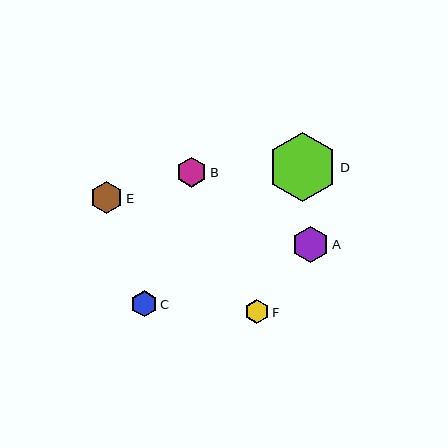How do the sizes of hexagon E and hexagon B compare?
Hexagon E and hexagon B are approximately the same size.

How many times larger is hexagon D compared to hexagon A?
Hexagon D is approximately 1.9 times the size of hexagon A.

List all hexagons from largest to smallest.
From largest to smallest: D, A, E, B, C, F.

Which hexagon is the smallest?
Hexagon F is the smallest with a size of approximately 24 pixels.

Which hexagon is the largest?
Hexagon D is the largest with a size of approximately 69 pixels.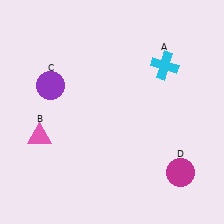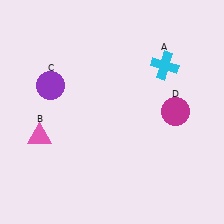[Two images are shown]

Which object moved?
The magenta circle (D) moved up.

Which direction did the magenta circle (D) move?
The magenta circle (D) moved up.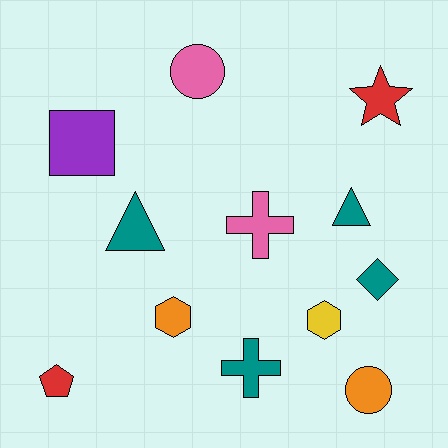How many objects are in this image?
There are 12 objects.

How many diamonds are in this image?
There is 1 diamond.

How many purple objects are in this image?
There is 1 purple object.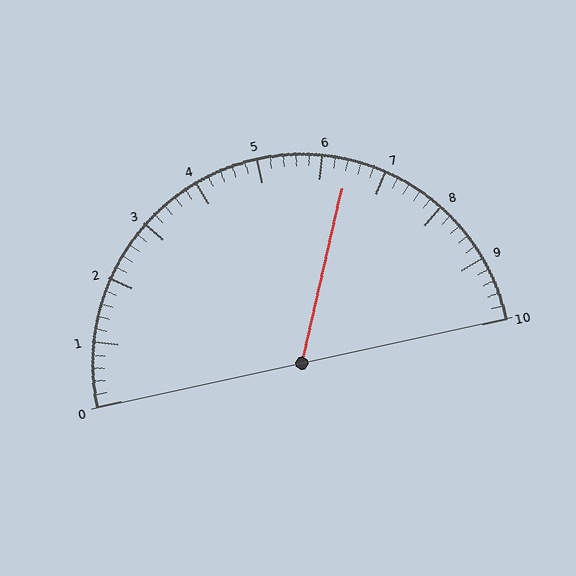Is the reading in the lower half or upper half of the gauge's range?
The reading is in the upper half of the range (0 to 10).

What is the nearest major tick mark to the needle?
The nearest major tick mark is 6.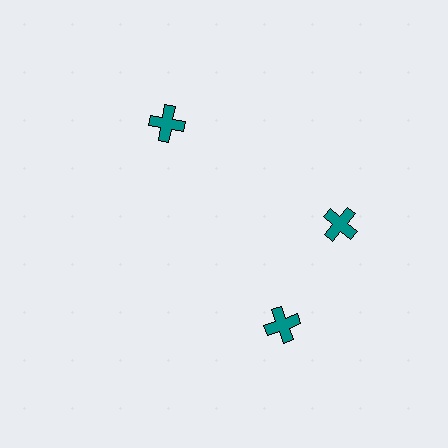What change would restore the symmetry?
The symmetry would be restored by rotating it back into even spacing with its neighbors so that all 3 crosses sit at equal angles and equal distance from the center.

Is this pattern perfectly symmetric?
No. The 3 teal crosses are arranged in a ring, but one element near the 7 o'clock position is rotated out of alignment along the ring, breaking the 3-fold rotational symmetry.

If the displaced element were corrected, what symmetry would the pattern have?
It would have 3-fold rotational symmetry — the pattern would map onto itself every 120 degrees.